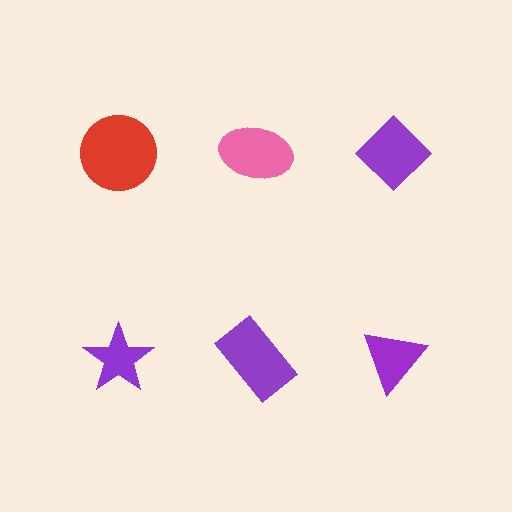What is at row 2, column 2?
A purple rectangle.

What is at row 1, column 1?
A red circle.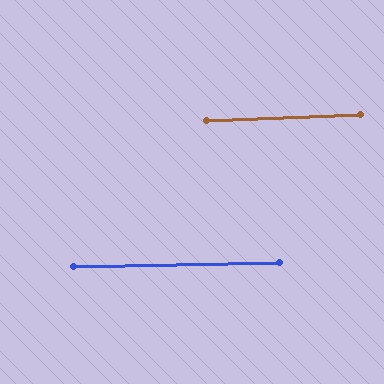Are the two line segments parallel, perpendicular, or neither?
Parallel — their directions differ by only 1.3°.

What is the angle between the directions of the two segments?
Approximately 1 degree.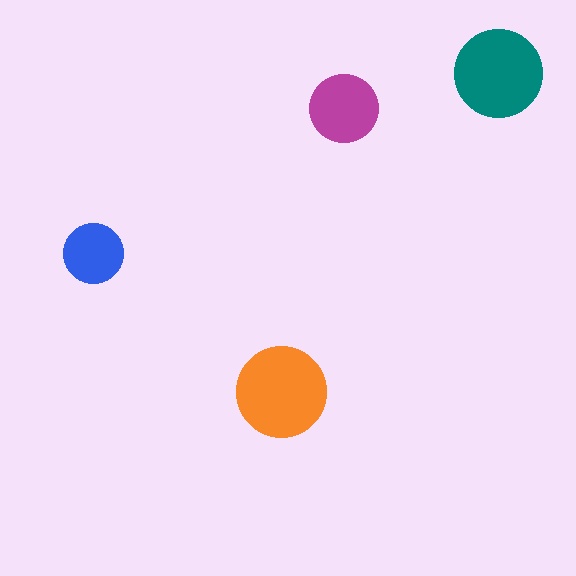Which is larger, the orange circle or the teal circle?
The orange one.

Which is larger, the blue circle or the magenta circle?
The magenta one.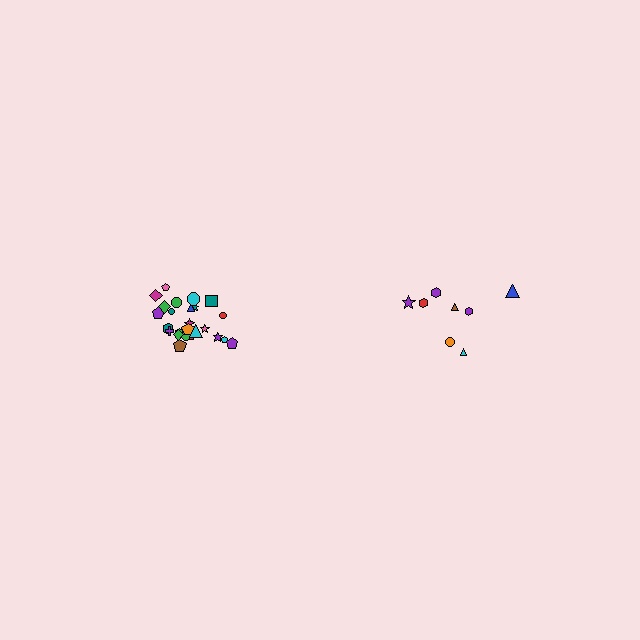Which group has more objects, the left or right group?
The left group.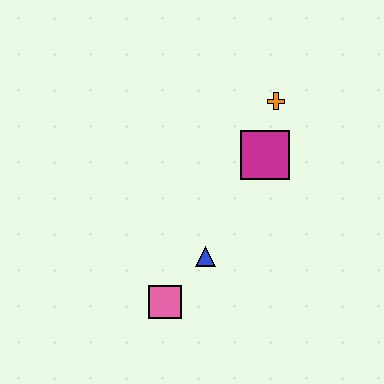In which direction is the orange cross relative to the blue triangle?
The orange cross is above the blue triangle.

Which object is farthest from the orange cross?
The pink square is farthest from the orange cross.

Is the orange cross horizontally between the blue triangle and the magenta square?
No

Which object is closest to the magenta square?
The orange cross is closest to the magenta square.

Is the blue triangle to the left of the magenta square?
Yes